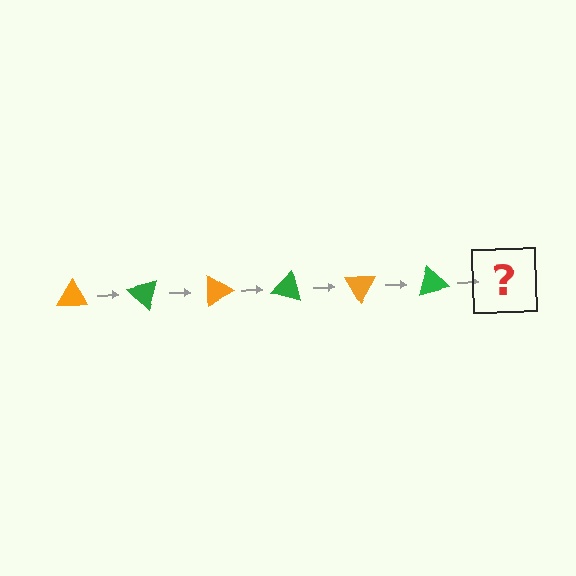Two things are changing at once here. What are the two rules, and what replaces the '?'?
The two rules are that it rotates 45 degrees each step and the color cycles through orange and green. The '?' should be an orange triangle, rotated 270 degrees from the start.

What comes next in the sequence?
The next element should be an orange triangle, rotated 270 degrees from the start.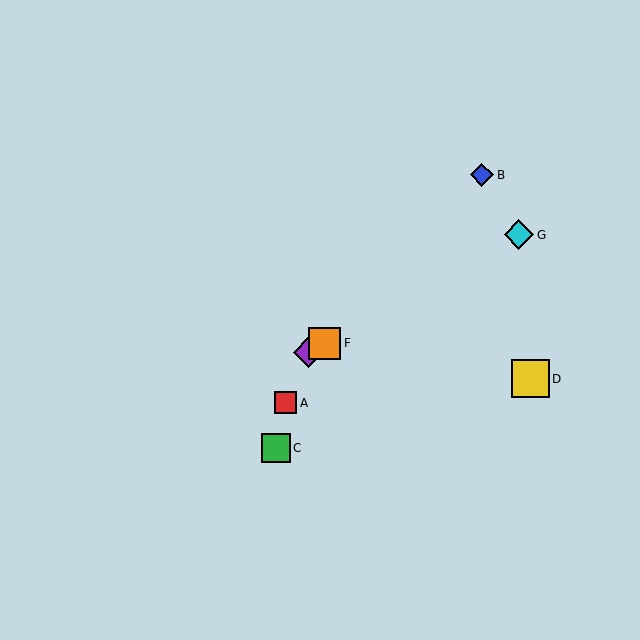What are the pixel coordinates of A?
Object A is at (286, 403).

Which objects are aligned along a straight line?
Objects E, F, G are aligned along a straight line.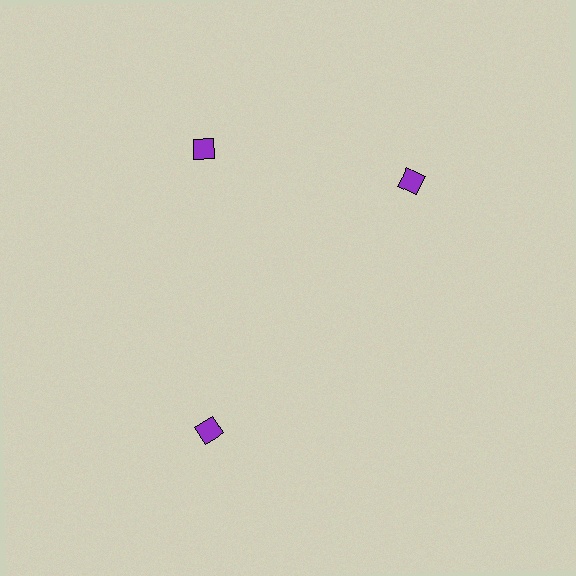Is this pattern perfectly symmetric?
No. The 3 purple diamonds are arranged in a ring, but one element near the 3 o'clock position is rotated out of alignment along the ring, breaking the 3-fold rotational symmetry.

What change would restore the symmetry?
The symmetry would be restored by rotating it back into even spacing with its neighbors so that all 3 diamonds sit at equal angles and equal distance from the center.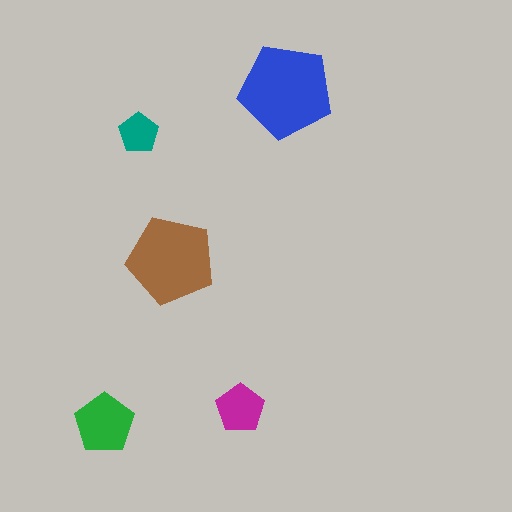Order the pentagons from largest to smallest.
the blue one, the brown one, the green one, the magenta one, the teal one.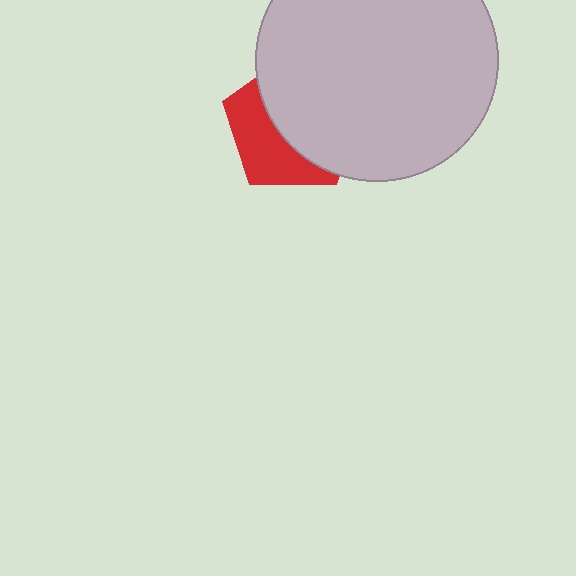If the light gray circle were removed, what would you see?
You would see the complete red pentagon.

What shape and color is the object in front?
The object in front is a light gray circle.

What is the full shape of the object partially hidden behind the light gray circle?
The partially hidden object is a red pentagon.